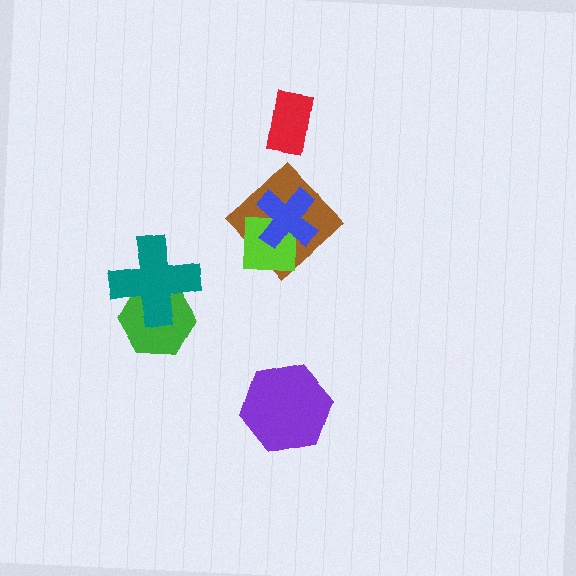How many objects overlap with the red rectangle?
0 objects overlap with the red rectangle.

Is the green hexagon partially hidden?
Yes, it is partially covered by another shape.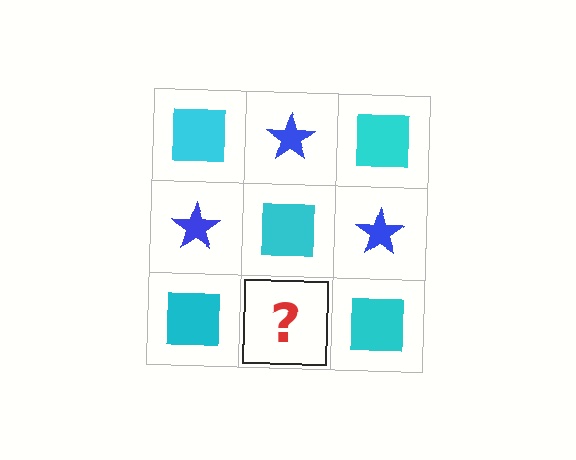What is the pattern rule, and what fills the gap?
The rule is that it alternates cyan square and blue star in a checkerboard pattern. The gap should be filled with a blue star.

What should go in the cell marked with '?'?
The missing cell should contain a blue star.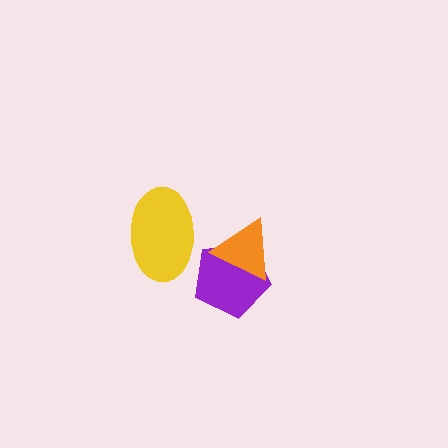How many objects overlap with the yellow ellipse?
0 objects overlap with the yellow ellipse.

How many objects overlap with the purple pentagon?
1 object overlaps with the purple pentagon.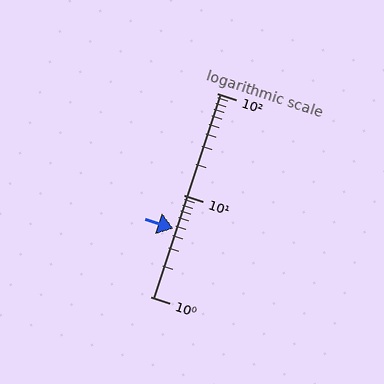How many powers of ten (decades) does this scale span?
The scale spans 2 decades, from 1 to 100.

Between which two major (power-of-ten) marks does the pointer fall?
The pointer is between 1 and 10.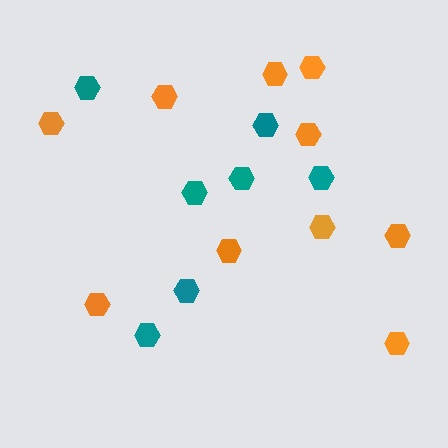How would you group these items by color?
There are 2 groups: one group of teal hexagons (7) and one group of orange hexagons (10).